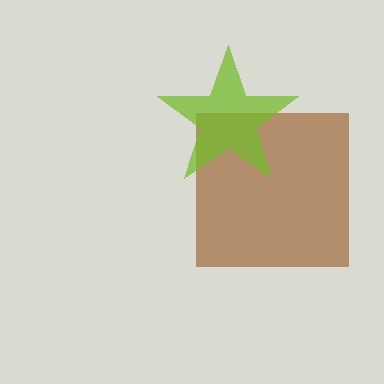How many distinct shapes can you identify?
There are 2 distinct shapes: a brown square, a lime star.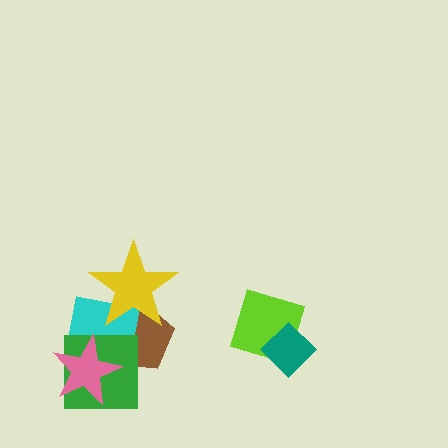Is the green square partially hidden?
Yes, it is partially covered by another shape.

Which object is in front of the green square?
The pink star is in front of the green square.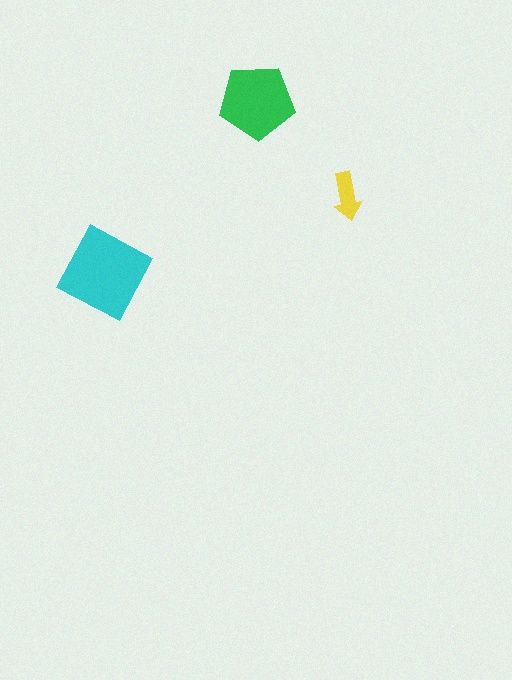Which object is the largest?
The cyan diamond.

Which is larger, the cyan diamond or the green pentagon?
The cyan diamond.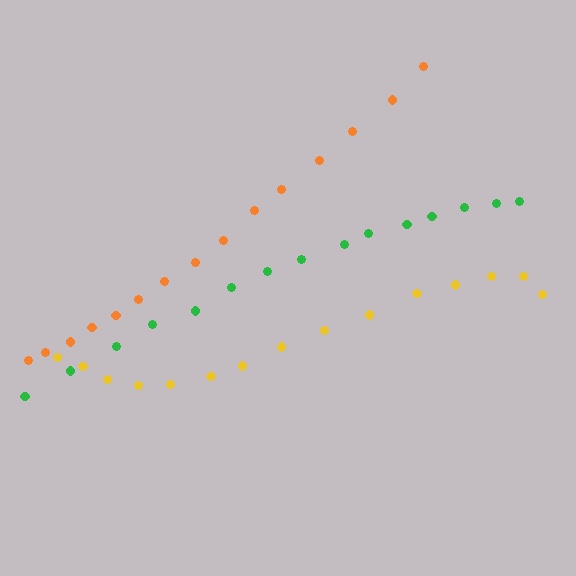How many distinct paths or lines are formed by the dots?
There are 3 distinct paths.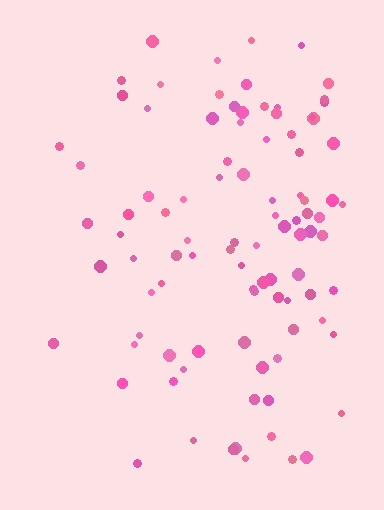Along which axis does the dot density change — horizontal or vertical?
Horizontal.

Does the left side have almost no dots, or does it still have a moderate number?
Still a moderate number, just noticeably fewer than the right.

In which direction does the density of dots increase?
From left to right, with the right side densest.